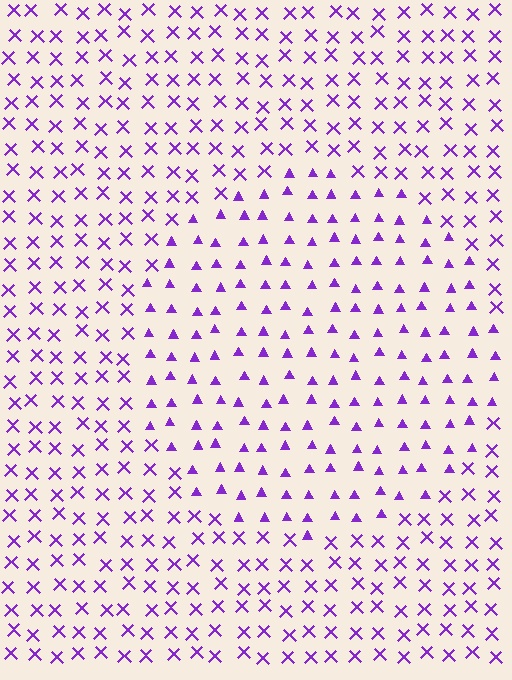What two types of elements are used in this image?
The image uses triangles inside the circle region and X marks outside it.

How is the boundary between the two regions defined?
The boundary is defined by a change in element shape: triangles inside vs. X marks outside. All elements share the same color and spacing.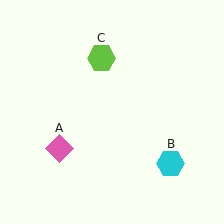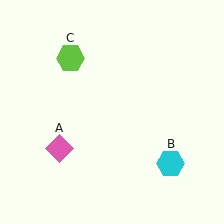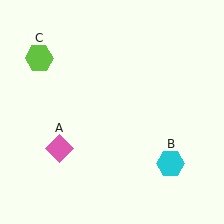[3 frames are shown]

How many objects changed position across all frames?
1 object changed position: lime hexagon (object C).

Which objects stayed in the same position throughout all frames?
Pink diamond (object A) and cyan hexagon (object B) remained stationary.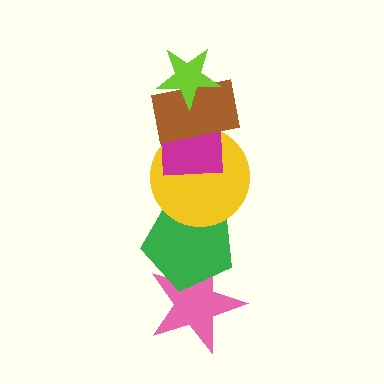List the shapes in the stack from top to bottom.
From top to bottom: the lime star, the brown rectangle, the magenta square, the yellow circle, the green pentagon, the pink star.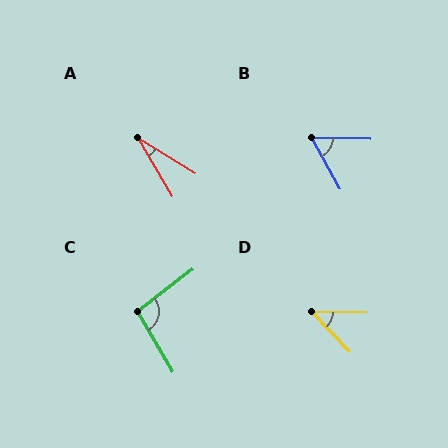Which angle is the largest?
C, at approximately 97 degrees.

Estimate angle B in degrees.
Approximately 59 degrees.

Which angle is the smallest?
A, at approximately 27 degrees.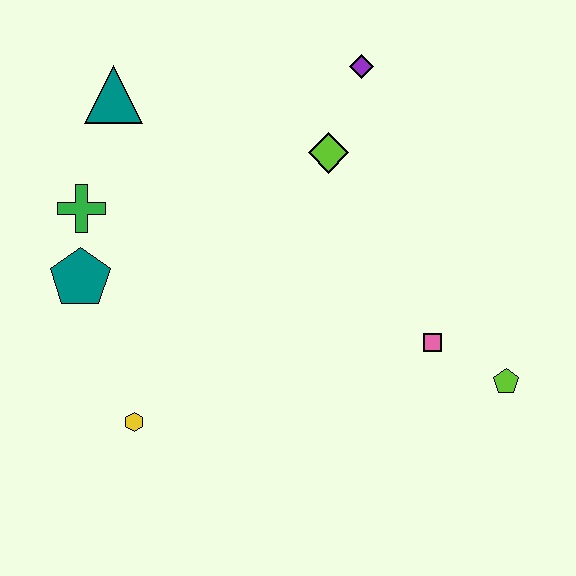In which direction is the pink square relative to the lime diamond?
The pink square is below the lime diamond.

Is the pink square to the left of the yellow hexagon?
No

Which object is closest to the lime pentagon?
The pink square is closest to the lime pentagon.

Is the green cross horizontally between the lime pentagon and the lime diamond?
No